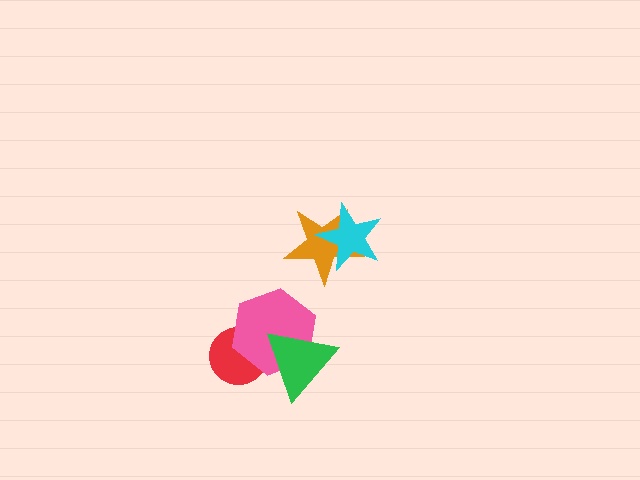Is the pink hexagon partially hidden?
Yes, it is partially covered by another shape.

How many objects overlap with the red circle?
2 objects overlap with the red circle.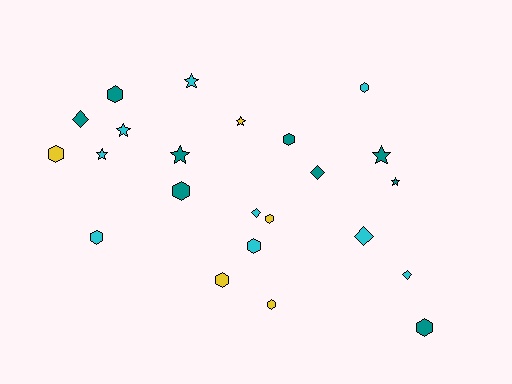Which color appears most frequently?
Teal, with 9 objects.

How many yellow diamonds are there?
There are no yellow diamonds.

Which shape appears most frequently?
Hexagon, with 11 objects.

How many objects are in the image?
There are 23 objects.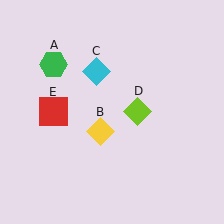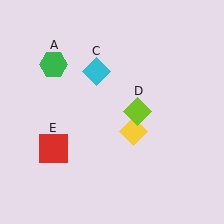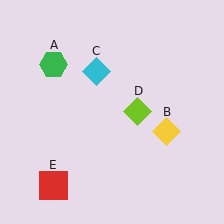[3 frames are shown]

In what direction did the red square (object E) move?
The red square (object E) moved down.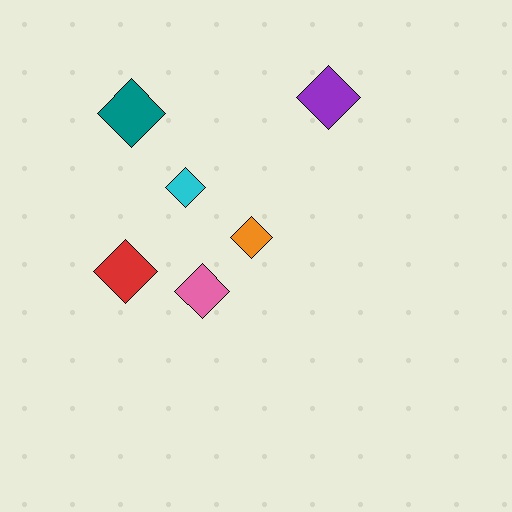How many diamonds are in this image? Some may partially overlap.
There are 6 diamonds.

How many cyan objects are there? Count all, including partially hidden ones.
There is 1 cyan object.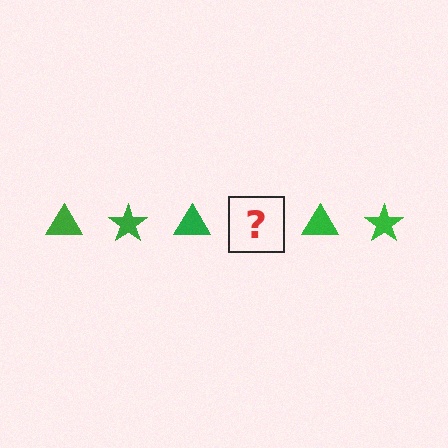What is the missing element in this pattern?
The missing element is a green star.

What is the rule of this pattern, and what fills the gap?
The rule is that the pattern cycles through triangle, star shapes in green. The gap should be filled with a green star.